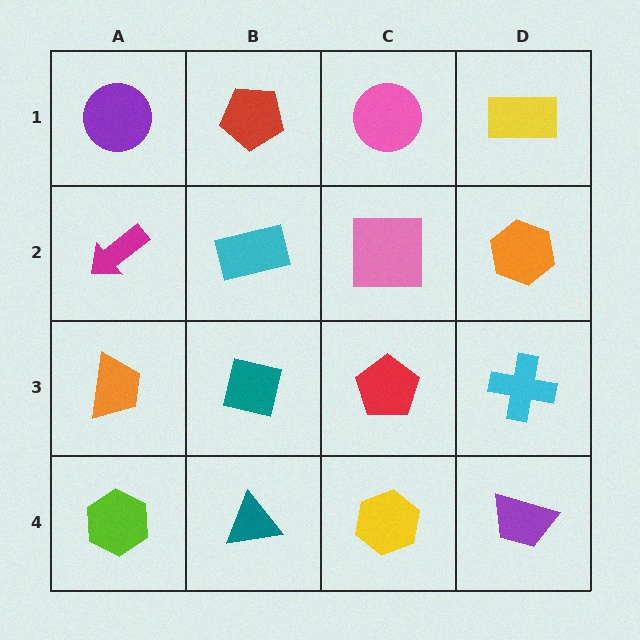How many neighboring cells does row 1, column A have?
2.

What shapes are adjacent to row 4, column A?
An orange trapezoid (row 3, column A), a teal triangle (row 4, column B).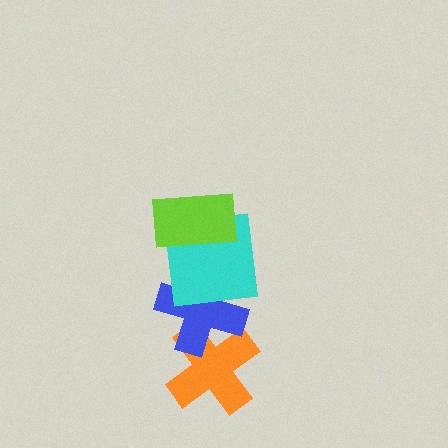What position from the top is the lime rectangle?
The lime rectangle is 1st from the top.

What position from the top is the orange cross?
The orange cross is 4th from the top.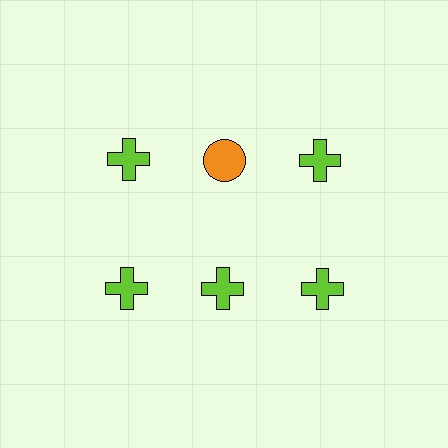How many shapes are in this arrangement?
There are 6 shapes arranged in a grid pattern.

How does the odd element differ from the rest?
It differs in both color (orange instead of lime) and shape (circle instead of cross).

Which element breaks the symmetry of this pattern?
The orange circle in the top row, second from left column breaks the symmetry. All other shapes are lime crosses.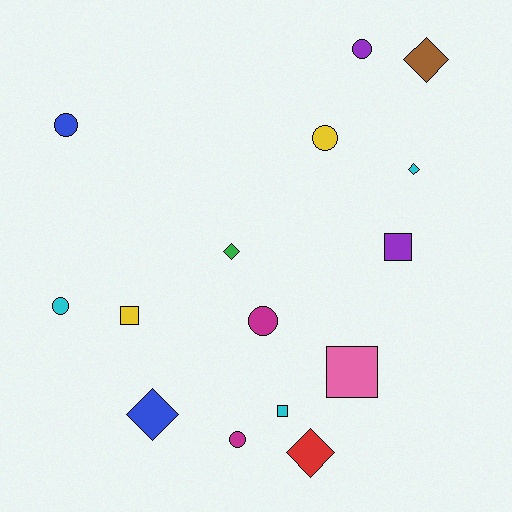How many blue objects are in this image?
There are 2 blue objects.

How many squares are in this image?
There are 4 squares.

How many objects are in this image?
There are 15 objects.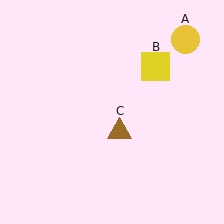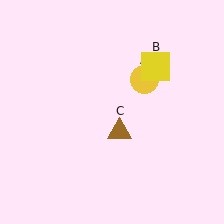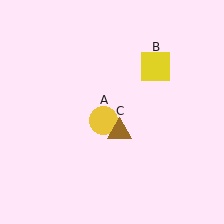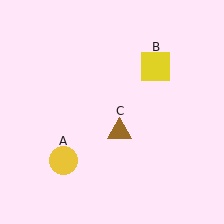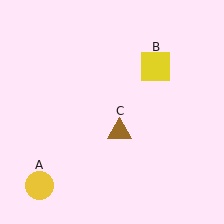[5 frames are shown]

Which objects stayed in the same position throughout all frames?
Yellow square (object B) and brown triangle (object C) remained stationary.